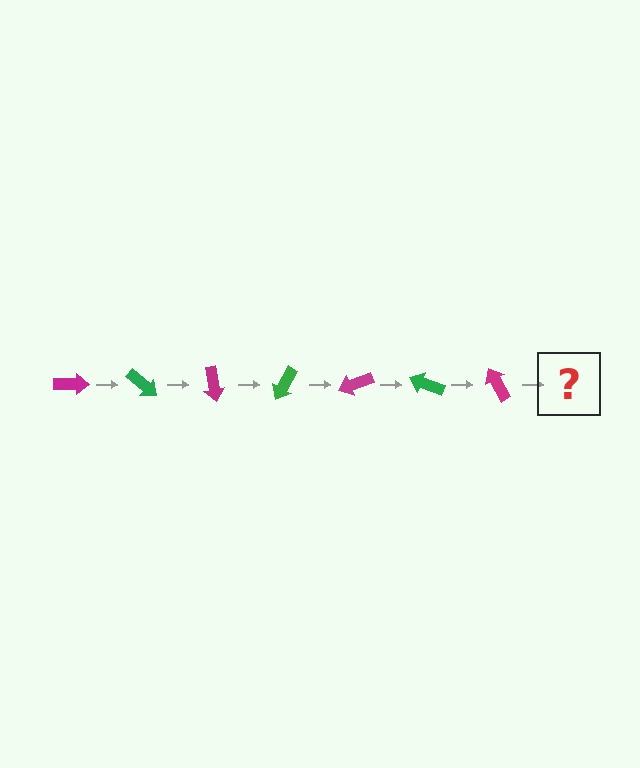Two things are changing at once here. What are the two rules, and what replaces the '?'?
The two rules are that it rotates 40 degrees each step and the color cycles through magenta and green. The '?' should be a green arrow, rotated 280 degrees from the start.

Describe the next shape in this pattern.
It should be a green arrow, rotated 280 degrees from the start.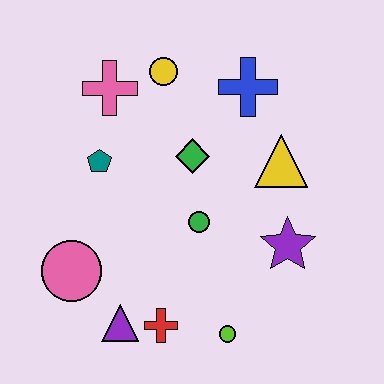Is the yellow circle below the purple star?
No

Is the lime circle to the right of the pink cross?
Yes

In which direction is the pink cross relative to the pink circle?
The pink cross is above the pink circle.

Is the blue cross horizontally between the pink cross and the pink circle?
No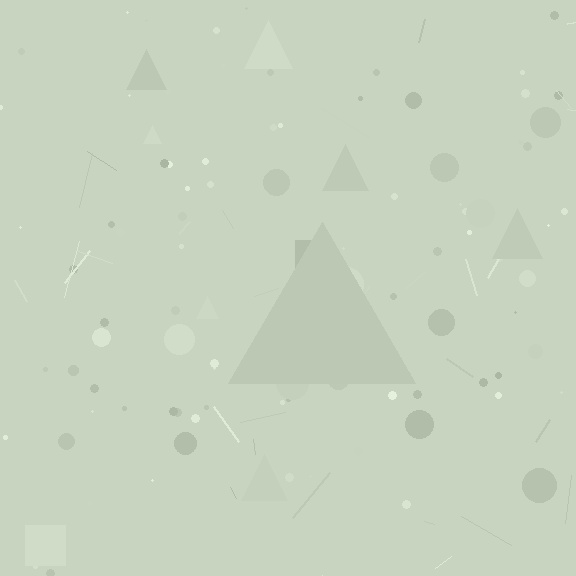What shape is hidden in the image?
A triangle is hidden in the image.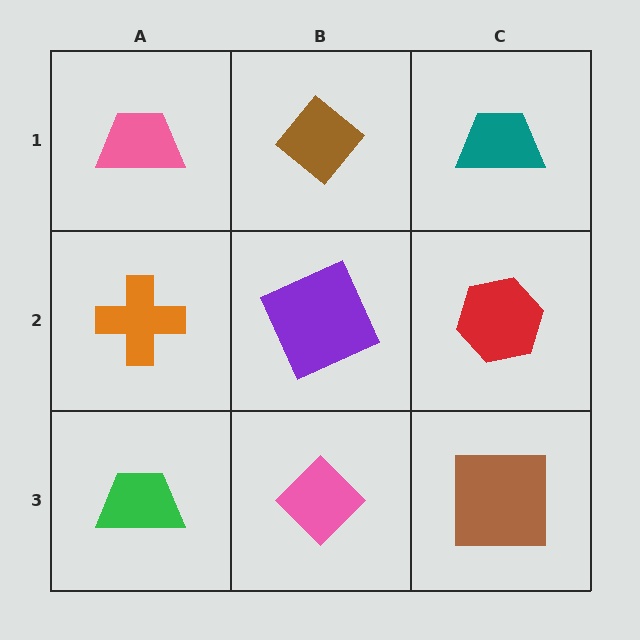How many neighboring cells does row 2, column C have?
3.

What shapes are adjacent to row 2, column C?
A teal trapezoid (row 1, column C), a brown square (row 3, column C), a purple square (row 2, column B).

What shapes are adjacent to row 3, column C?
A red hexagon (row 2, column C), a pink diamond (row 3, column B).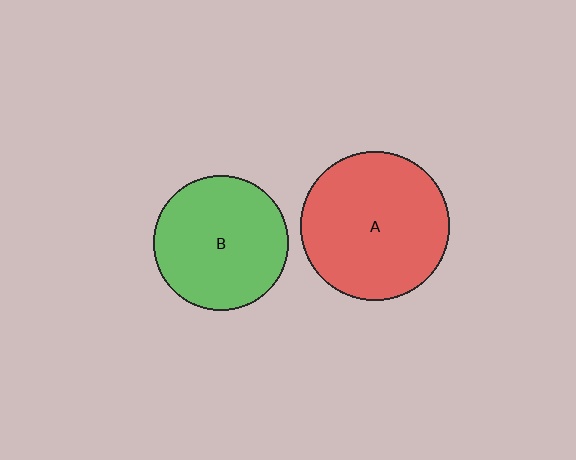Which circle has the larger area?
Circle A (red).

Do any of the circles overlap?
No, none of the circles overlap.